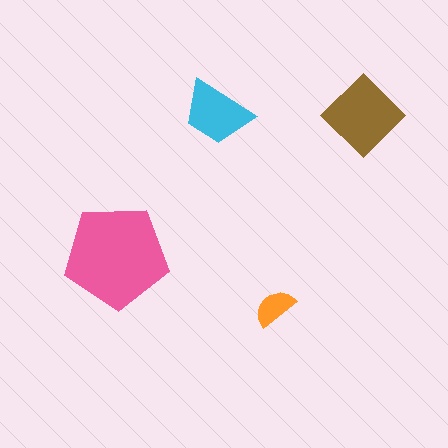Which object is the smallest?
The orange semicircle.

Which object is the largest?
The pink pentagon.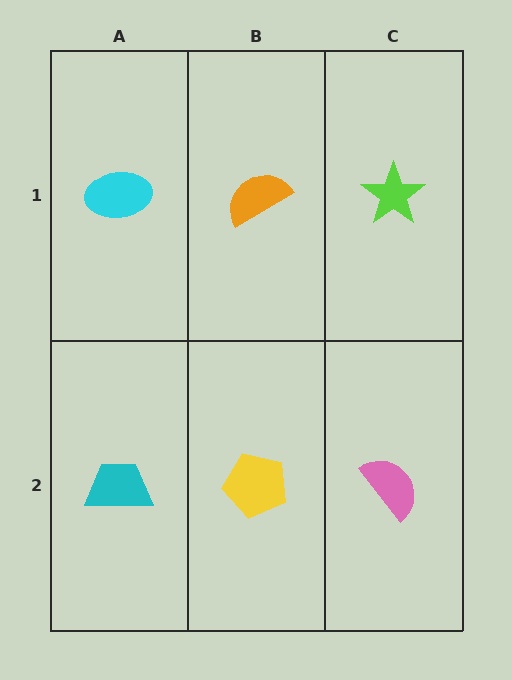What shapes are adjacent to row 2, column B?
An orange semicircle (row 1, column B), a cyan trapezoid (row 2, column A), a pink semicircle (row 2, column C).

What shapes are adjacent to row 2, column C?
A lime star (row 1, column C), a yellow pentagon (row 2, column B).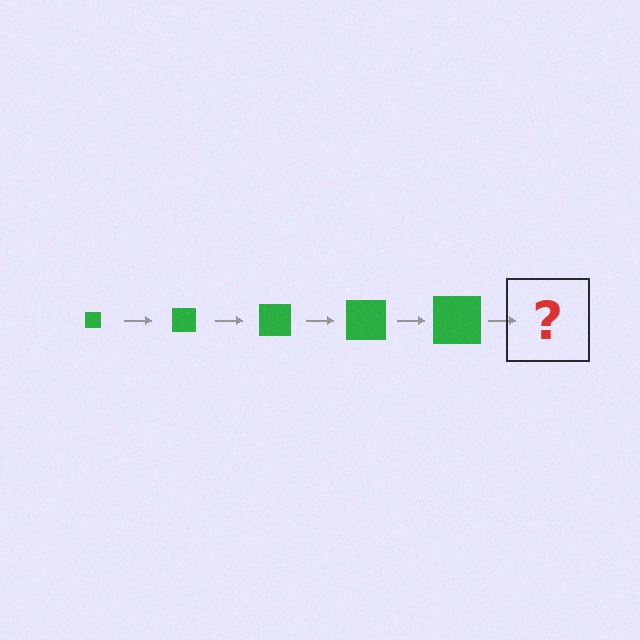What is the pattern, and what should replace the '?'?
The pattern is that the square gets progressively larger each step. The '?' should be a green square, larger than the previous one.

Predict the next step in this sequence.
The next step is a green square, larger than the previous one.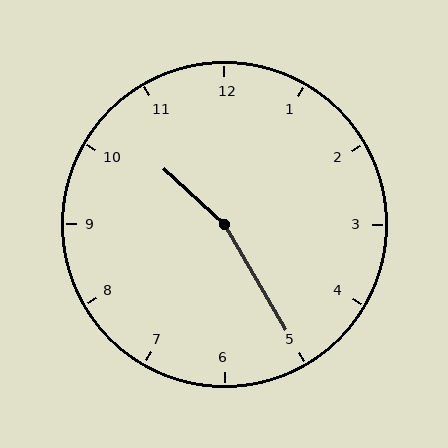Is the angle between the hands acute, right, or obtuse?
It is obtuse.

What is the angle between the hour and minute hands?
Approximately 162 degrees.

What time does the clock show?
10:25.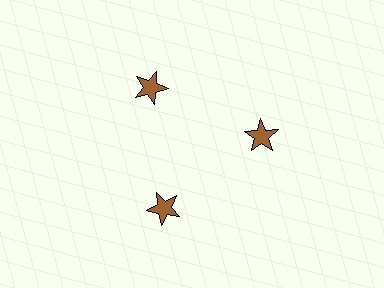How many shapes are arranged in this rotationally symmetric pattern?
There are 3 shapes, arranged in 3 groups of 1.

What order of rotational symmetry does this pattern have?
This pattern has 3-fold rotational symmetry.